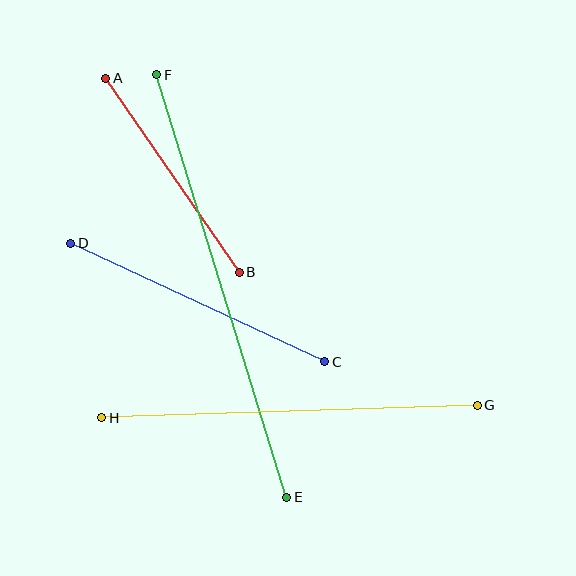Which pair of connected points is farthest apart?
Points E and F are farthest apart.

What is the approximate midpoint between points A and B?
The midpoint is at approximately (172, 175) pixels.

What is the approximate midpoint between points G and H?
The midpoint is at approximately (290, 412) pixels.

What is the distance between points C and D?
The distance is approximately 280 pixels.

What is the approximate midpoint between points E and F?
The midpoint is at approximately (222, 286) pixels.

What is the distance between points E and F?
The distance is approximately 442 pixels.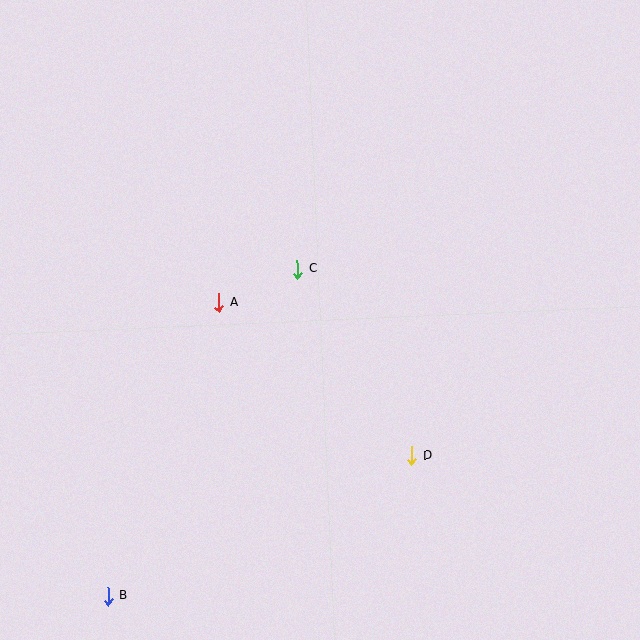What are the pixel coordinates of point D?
Point D is at (412, 456).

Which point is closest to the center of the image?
Point C at (298, 269) is closest to the center.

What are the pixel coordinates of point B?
Point B is at (108, 596).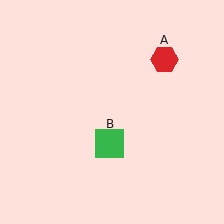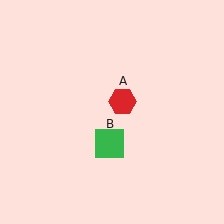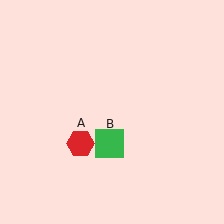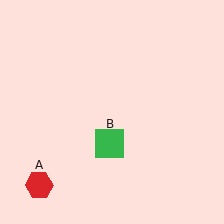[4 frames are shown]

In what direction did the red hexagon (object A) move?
The red hexagon (object A) moved down and to the left.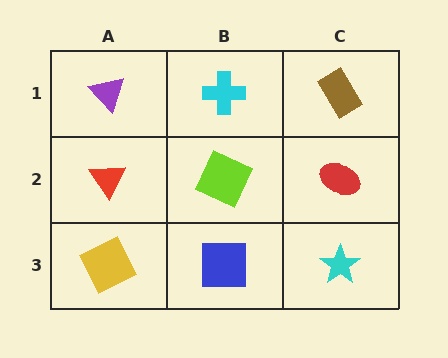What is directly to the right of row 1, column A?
A cyan cross.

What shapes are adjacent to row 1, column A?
A red triangle (row 2, column A), a cyan cross (row 1, column B).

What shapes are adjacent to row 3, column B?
A lime square (row 2, column B), a yellow square (row 3, column A), a cyan star (row 3, column C).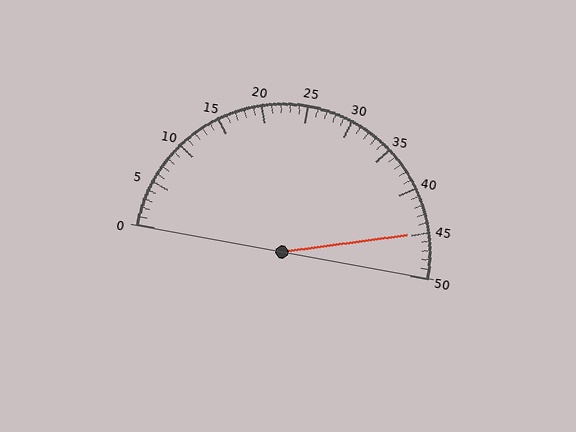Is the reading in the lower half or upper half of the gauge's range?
The reading is in the upper half of the range (0 to 50).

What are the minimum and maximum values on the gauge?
The gauge ranges from 0 to 50.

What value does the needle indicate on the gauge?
The needle indicates approximately 45.